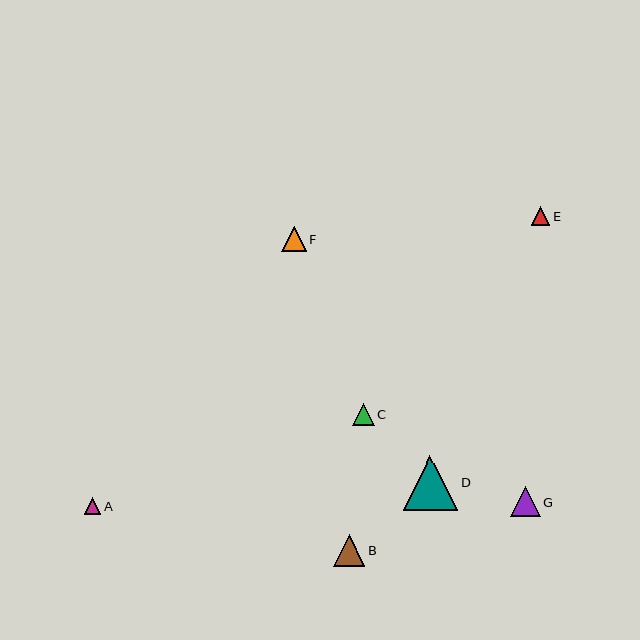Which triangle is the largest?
Triangle D is the largest with a size of approximately 55 pixels.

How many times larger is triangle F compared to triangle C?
Triangle F is approximately 1.2 times the size of triangle C.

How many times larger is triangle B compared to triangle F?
Triangle B is approximately 1.3 times the size of triangle F.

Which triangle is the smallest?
Triangle A is the smallest with a size of approximately 16 pixels.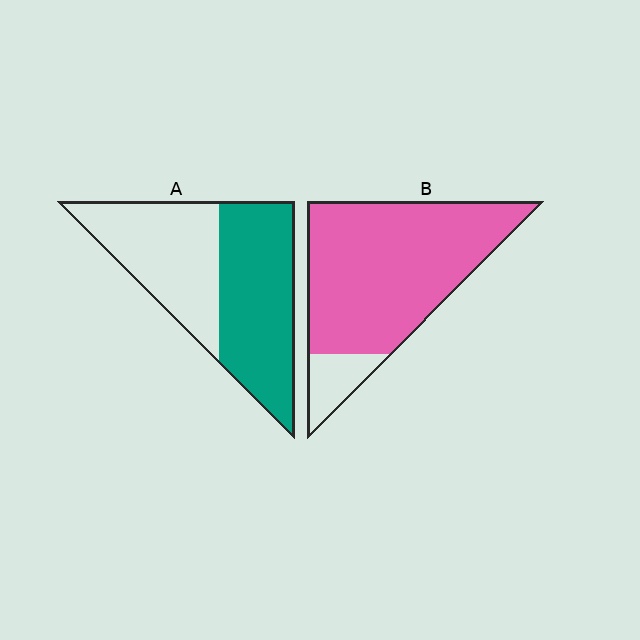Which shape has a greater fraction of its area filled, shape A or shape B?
Shape B.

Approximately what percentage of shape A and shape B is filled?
A is approximately 55% and B is approximately 85%.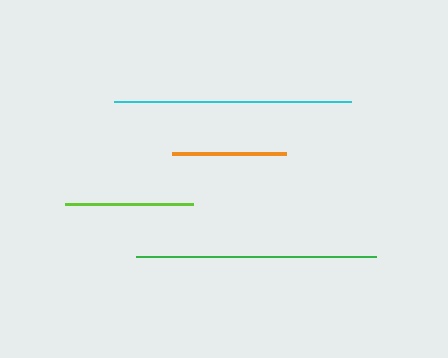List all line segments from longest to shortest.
From longest to shortest: green, cyan, lime, orange.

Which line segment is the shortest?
The orange line is the shortest at approximately 114 pixels.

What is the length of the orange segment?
The orange segment is approximately 114 pixels long.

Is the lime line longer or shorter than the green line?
The green line is longer than the lime line.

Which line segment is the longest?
The green line is the longest at approximately 241 pixels.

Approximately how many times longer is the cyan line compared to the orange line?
The cyan line is approximately 2.1 times the length of the orange line.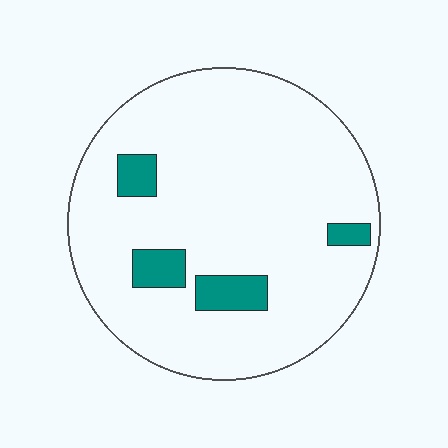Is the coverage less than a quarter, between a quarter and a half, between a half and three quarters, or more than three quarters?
Less than a quarter.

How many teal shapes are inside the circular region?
4.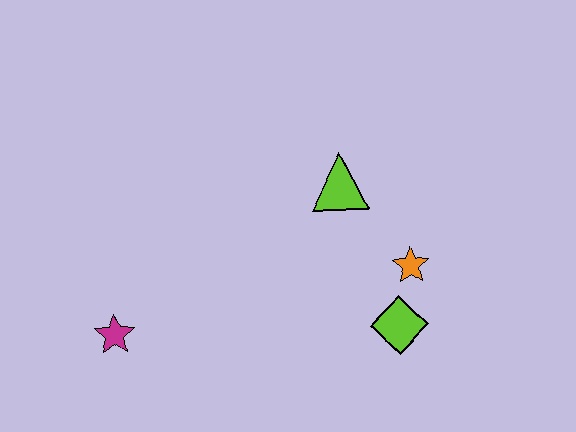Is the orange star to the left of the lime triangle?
No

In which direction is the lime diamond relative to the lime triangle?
The lime diamond is below the lime triangle.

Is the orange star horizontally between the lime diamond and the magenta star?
No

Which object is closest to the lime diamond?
The orange star is closest to the lime diamond.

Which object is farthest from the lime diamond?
The magenta star is farthest from the lime diamond.